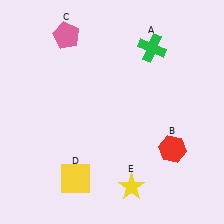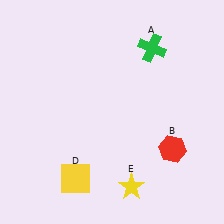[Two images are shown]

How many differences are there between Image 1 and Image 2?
There is 1 difference between the two images.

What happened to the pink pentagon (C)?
The pink pentagon (C) was removed in Image 2. It was in the top-left area of Image 1.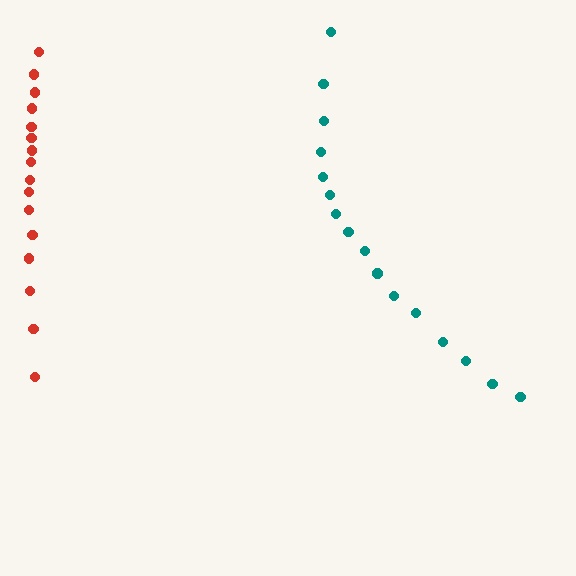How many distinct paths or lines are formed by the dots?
There are 2 distinct paths.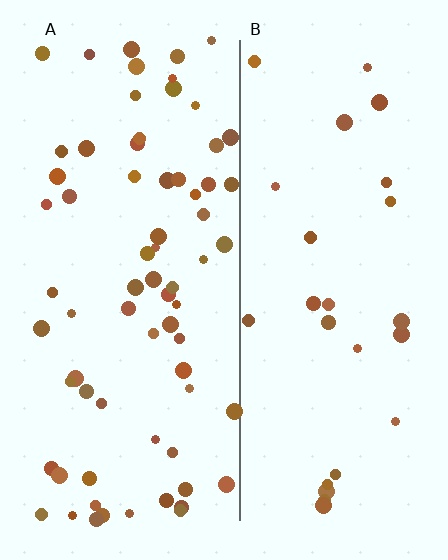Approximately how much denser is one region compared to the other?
Approximately 2.7× — region A over region B.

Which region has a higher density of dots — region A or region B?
A (the left).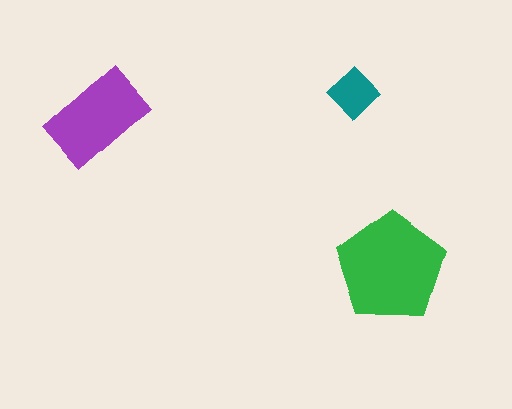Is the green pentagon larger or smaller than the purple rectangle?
Larger.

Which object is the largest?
The green pentagon.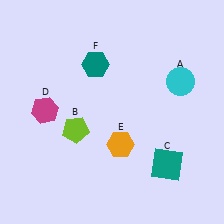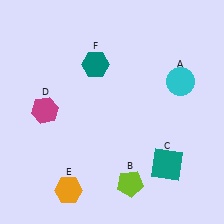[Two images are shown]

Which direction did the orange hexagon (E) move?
The orange hexagon (E) moved left.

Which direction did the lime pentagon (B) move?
The lime pentagon (B) moved right.